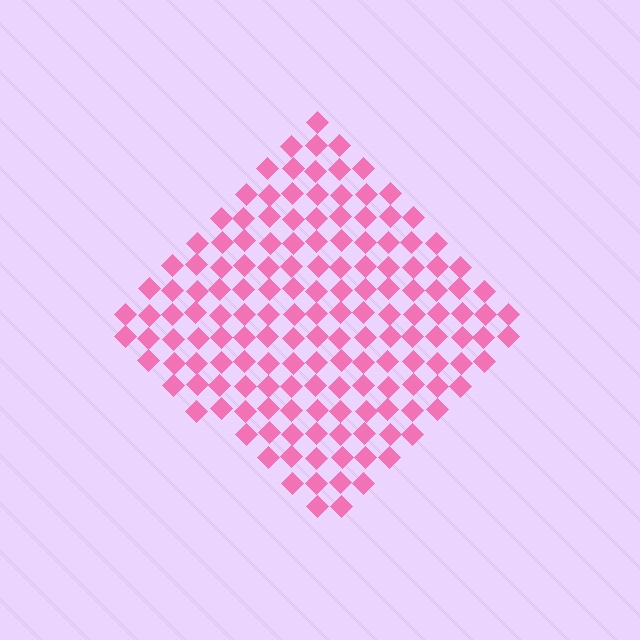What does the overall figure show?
The overall figure shows a diamond.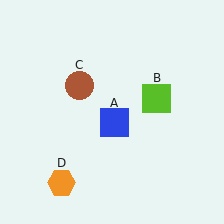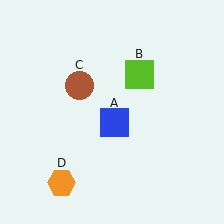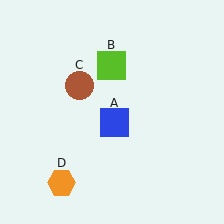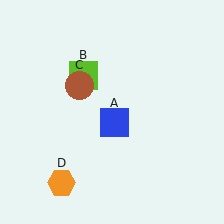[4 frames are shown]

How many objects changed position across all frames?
1 object changed position: lime square (object B).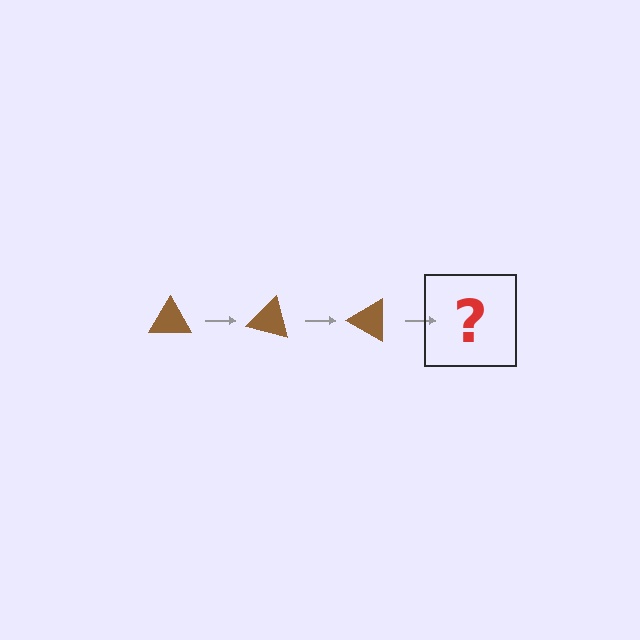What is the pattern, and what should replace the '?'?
The pattern is that the triangle rotates 15 degrees each step. The '?' should be a brown triangle rotated 45 degrees.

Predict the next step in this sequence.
The next step is a brown triangle rotated 45 degrees.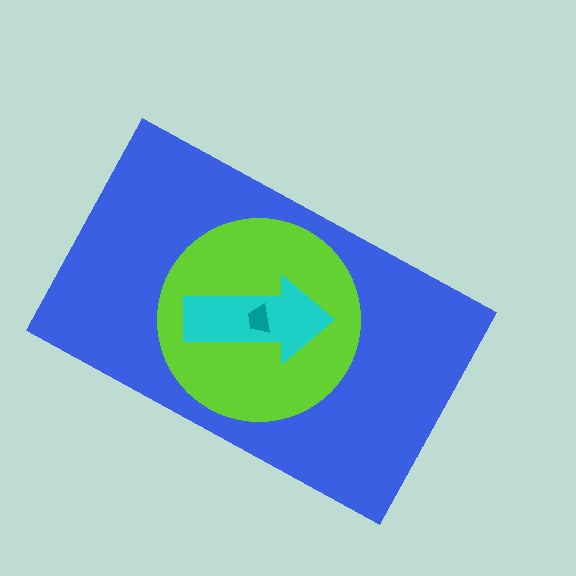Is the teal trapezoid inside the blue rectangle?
Yes.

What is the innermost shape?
The teal trapezoid.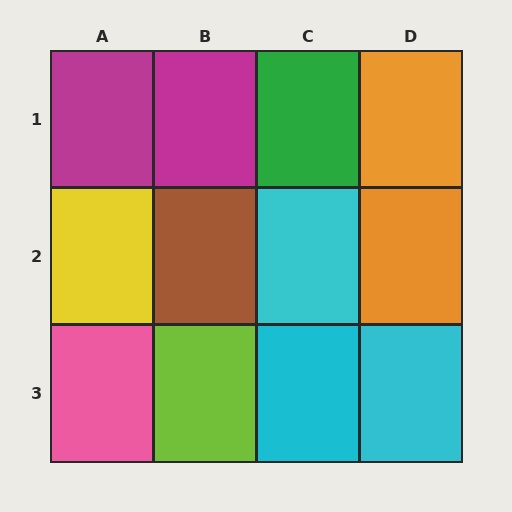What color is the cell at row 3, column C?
Cyan.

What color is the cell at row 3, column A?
Pink.